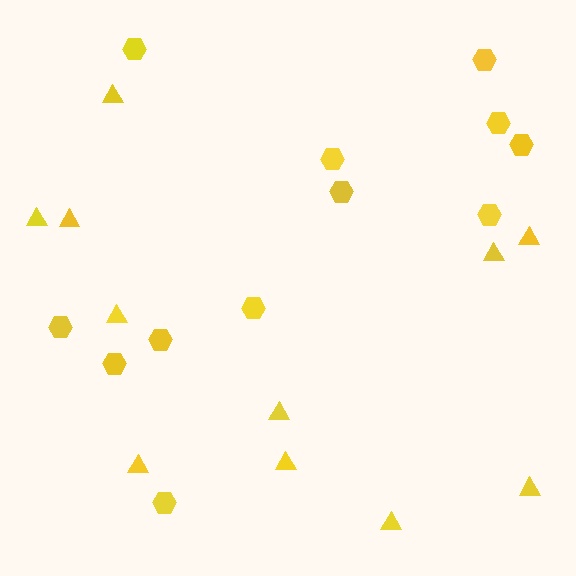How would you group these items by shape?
There are 2 groups: one group of triangles (11) and one group of hexagons (12).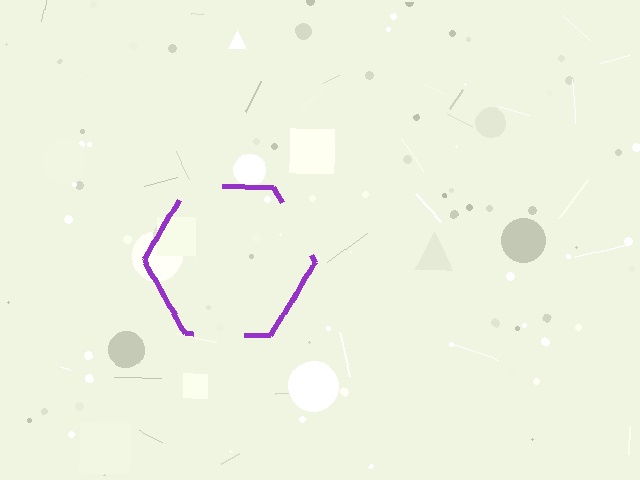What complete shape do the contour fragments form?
The contour fragments form a hexagon.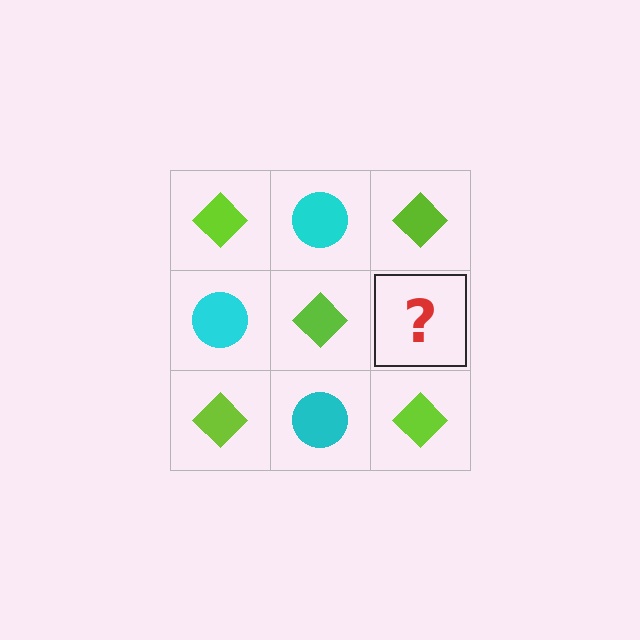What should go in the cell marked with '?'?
The missing cell should contain a cyan circle.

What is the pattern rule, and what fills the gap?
The rule is that it alternates lime diamond and cyan circle in a checkerboard pattern. The gap should be filled with a cyan circle.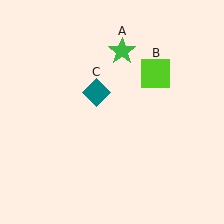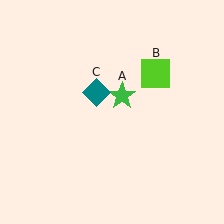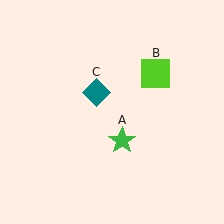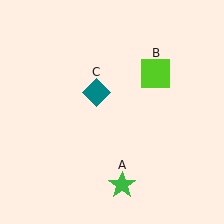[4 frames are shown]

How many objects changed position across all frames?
1 object changed position: green star (object A).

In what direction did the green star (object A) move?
The green star (object A) moved down.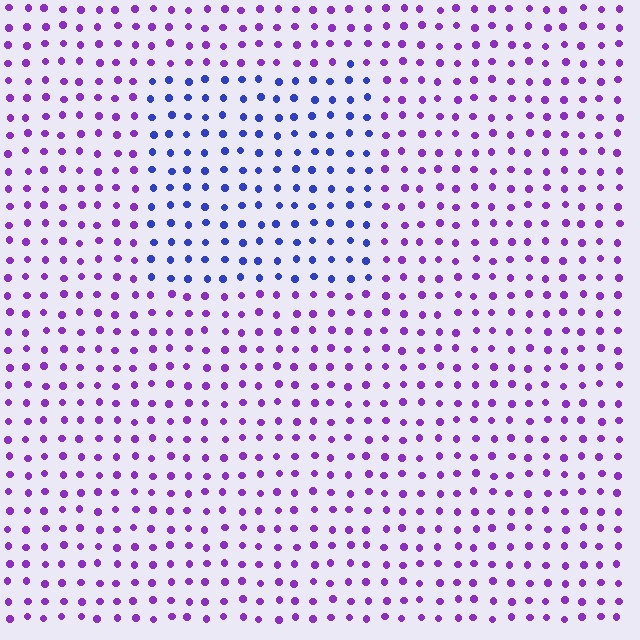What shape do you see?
I see a rectangle.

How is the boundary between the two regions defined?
The boundary is defined purely by a slight shift in hue (about 46 degrees). Spacing, size, and orientation are identical on both sides.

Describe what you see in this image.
The image is filled with small purple elements in a uniform arrangement. A rectangle-shaped region is visible where the elements are tinted to a slightly different hue, forming a subtle color boundary.